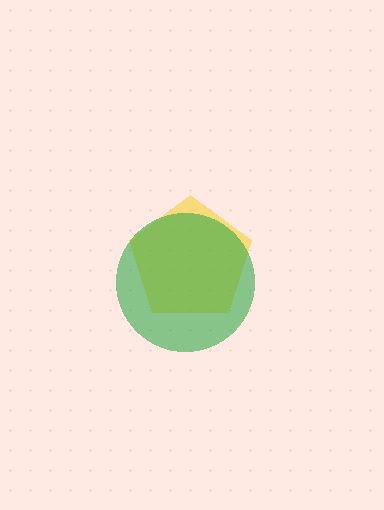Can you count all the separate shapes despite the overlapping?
Yes, there are 2 separate shapes.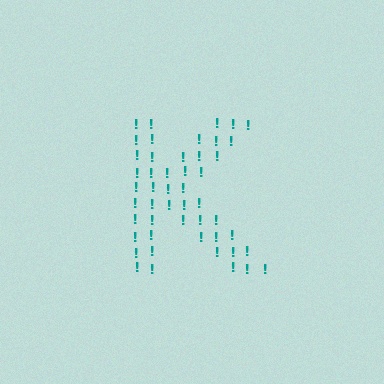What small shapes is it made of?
It is made of small exclamation marks.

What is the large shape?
The large shape is the letter K.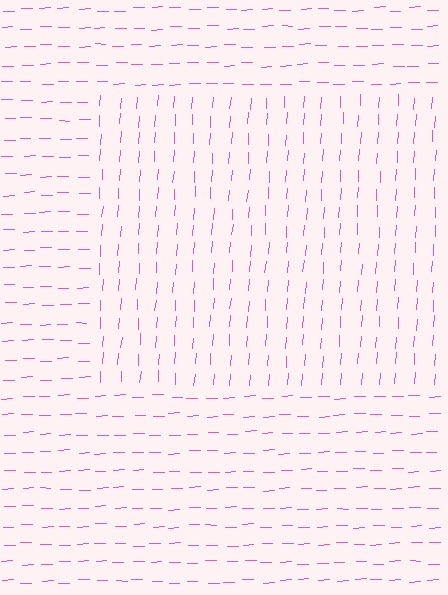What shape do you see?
I see a rectangle.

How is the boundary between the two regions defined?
The boundary is defined purely by a change in line orientation (approximately 84 degrees difference). All lines are the same color and thickness.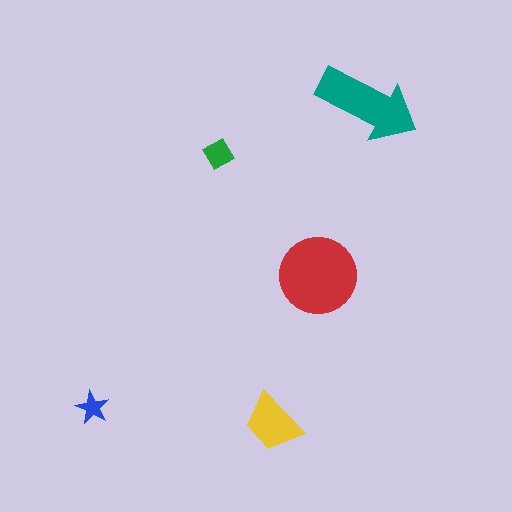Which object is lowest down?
The yellow trapezoid is bottommost.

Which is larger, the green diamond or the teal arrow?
The teal arrow.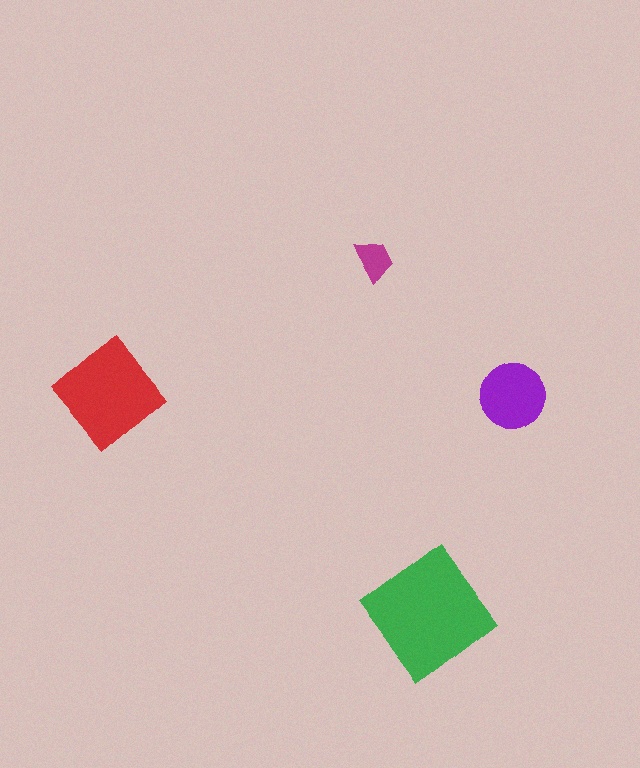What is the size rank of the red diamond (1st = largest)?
2nd.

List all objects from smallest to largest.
The magenta trapezoid, the purple circle, the red diamond, the green diamond.